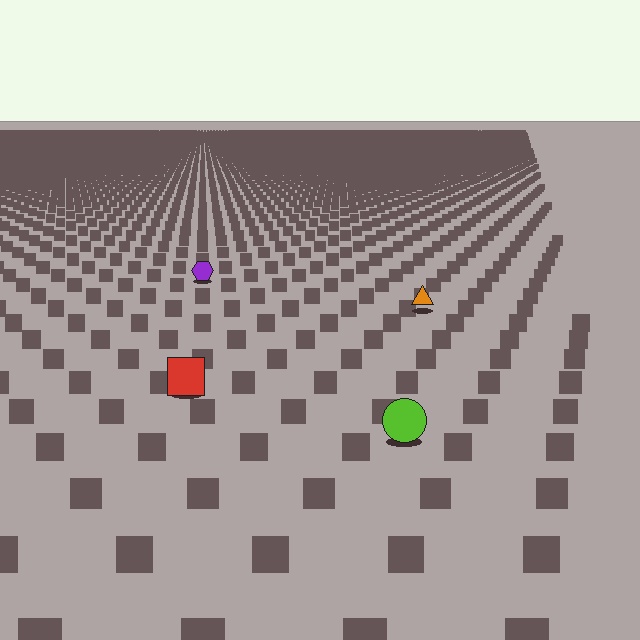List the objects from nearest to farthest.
From nearest to farthest: the lime circle, the red square, the orange triangle, the purple hexagon.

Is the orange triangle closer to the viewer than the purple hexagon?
Yes. The orange triangle is closer — you can tell from the texture gradient: the ground texture is coarser near it.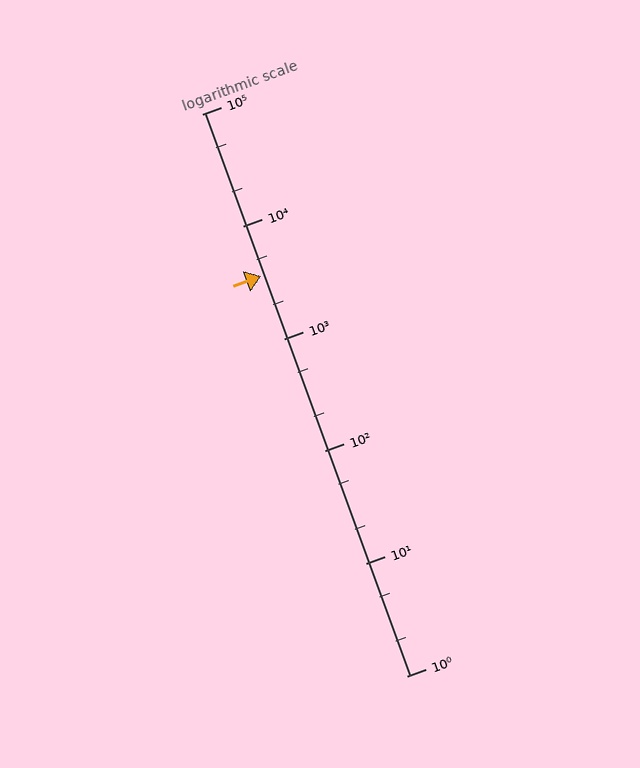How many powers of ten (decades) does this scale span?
The scale spans 5 decades, from 1 to 100000.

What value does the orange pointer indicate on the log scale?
The pointer indicates approximately 3600.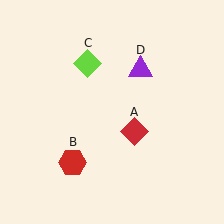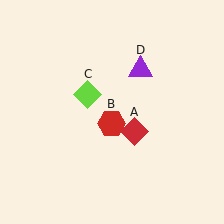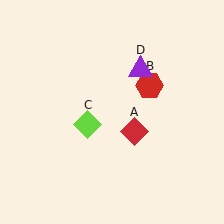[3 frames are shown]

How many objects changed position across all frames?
2 objects changed position: red hexagon (object B), lime diamond (object C).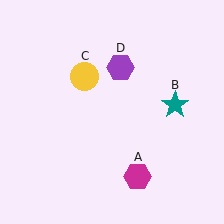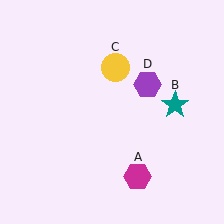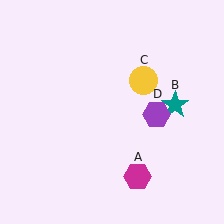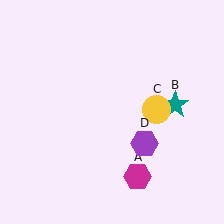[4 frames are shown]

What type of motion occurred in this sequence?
The yellow circle (object C), purple hexagon (object D) rotated clockwise around the center of the scene.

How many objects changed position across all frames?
2 objects changed position: yellow circle (object C), purple hexagon (object D).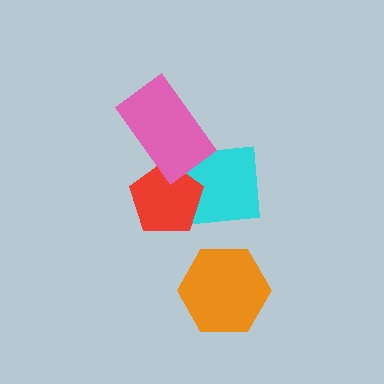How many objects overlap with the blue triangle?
3 objects overlap with the blue triangle.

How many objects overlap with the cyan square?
2 objects overlap with the cyan square.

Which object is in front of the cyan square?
The red pentagon is in front of the cyan square.